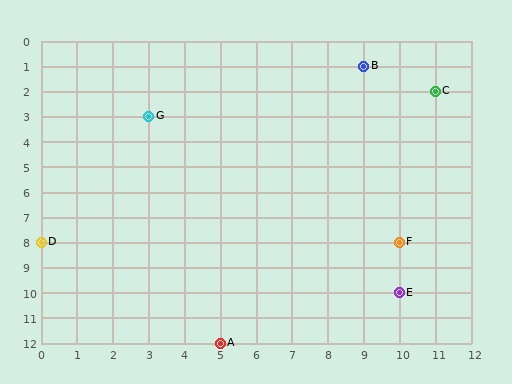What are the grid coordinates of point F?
Point F is at grid coordinates (10, 8).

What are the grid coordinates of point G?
Point G is at grid coordinates (3, 3).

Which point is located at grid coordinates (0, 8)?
Point D is at (0, 8).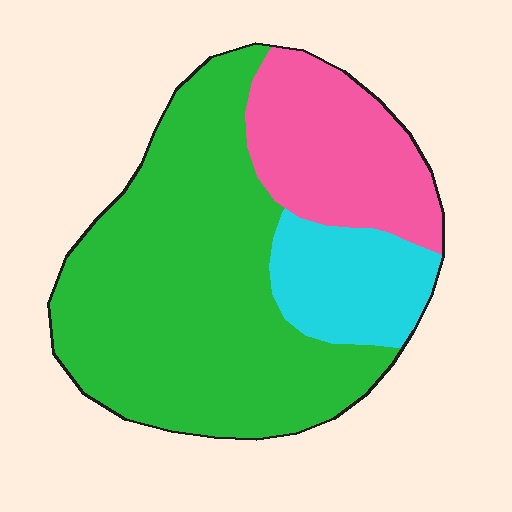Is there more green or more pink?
Green.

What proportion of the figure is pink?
Pink takes up about one quarter (1/4) of the figure.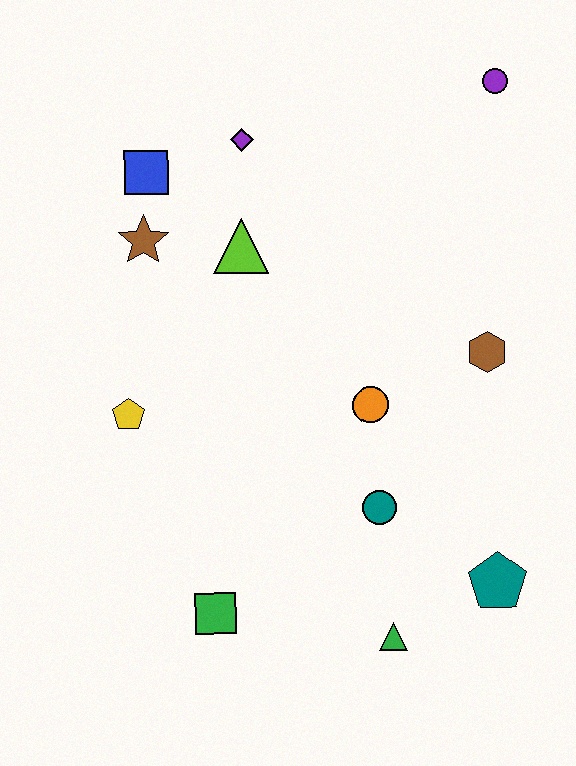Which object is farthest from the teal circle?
The purple circle is farthest from the teal circle.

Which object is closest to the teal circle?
The orange circle is closest to the teal circle.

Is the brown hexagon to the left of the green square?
No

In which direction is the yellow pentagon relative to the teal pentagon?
The yellow pentagon is to the left of the teal pentagon.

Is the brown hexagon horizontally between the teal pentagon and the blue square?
Yes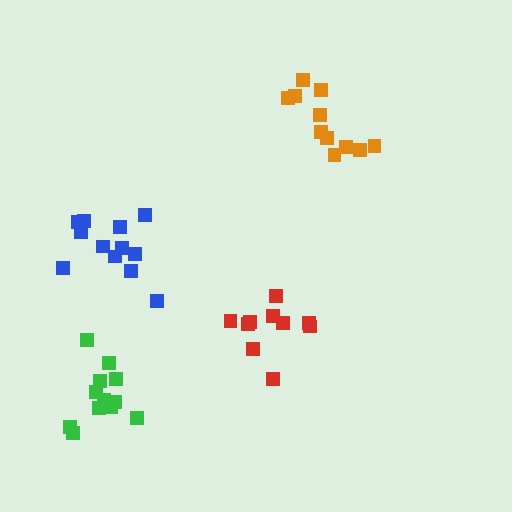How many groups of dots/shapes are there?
There are 4 groups.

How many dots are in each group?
Group 1: 10 dots, Group 2: 12 dots, Group 3: 12 dots, Group 4: 11 dots (45 total).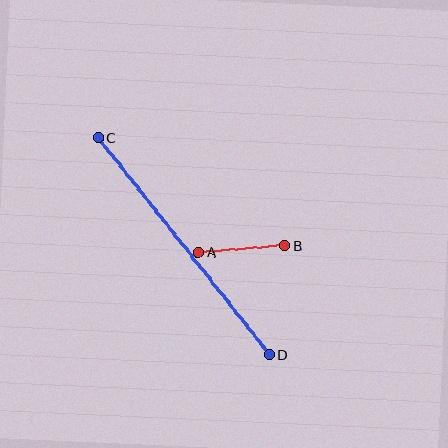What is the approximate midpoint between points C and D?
The midpoint is at approximately (184, 246) pixels.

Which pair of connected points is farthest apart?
Points C and D are farthest apart.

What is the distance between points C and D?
The distance is approximately 276 pixels.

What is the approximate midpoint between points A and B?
The midpoint is at approximately (242, 249) pixels.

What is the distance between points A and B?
The distance is approximately 87 pixels.